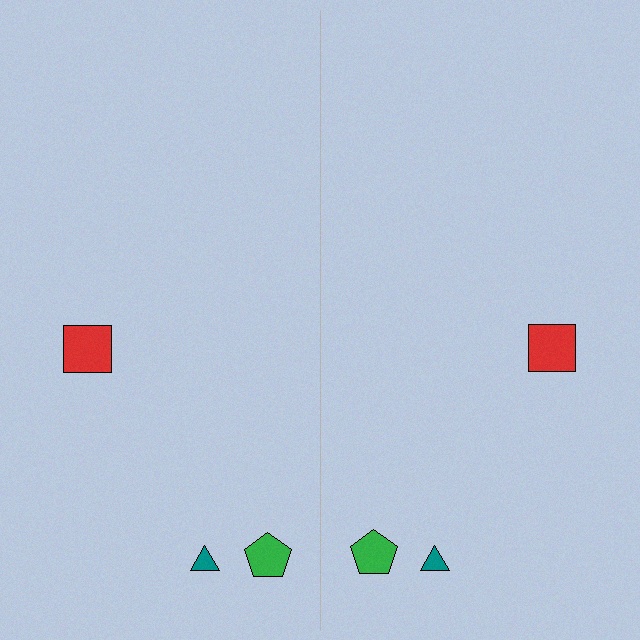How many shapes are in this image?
There are 6 shapes in this image.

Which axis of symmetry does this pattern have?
The pattern has a vertical axis of symmetry running through the center of the image.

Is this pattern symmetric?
Yes, this pattern has bilateral (reflection) symmetry.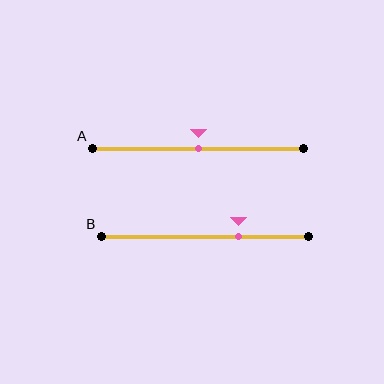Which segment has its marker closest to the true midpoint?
Segment A has its marker closest to the true midpoint.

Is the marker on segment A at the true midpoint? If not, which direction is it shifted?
Yes, the marker on segment A is at the true midpoint.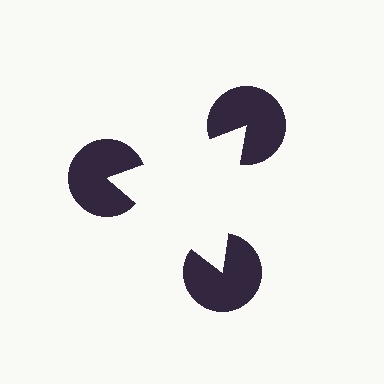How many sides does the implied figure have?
3 sides.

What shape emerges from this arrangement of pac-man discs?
An illusory triangle — its edges are inferred from the aligned wedge cuts in the pac-man discs, not physically drawn.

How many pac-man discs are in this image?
There are 3 — one at each vertex of the illusory triangle.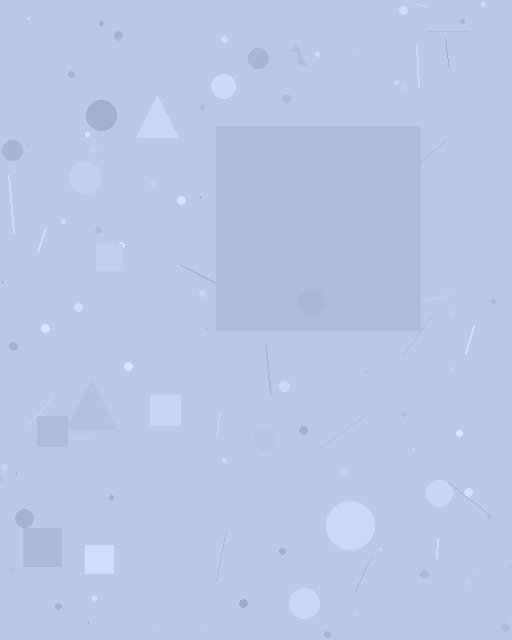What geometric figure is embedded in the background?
A square is embedded in the background.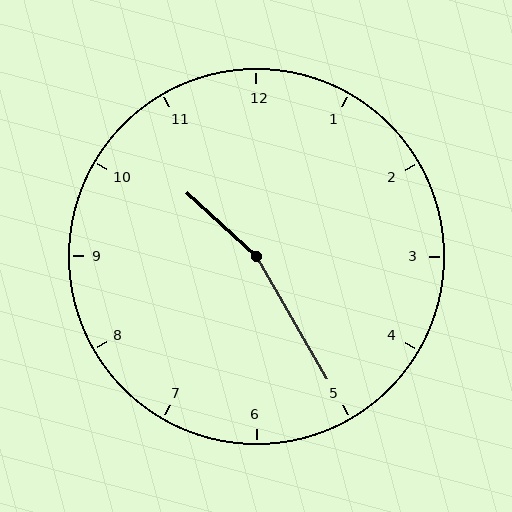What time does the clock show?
10:25.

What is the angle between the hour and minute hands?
Approximately 162 degrees.